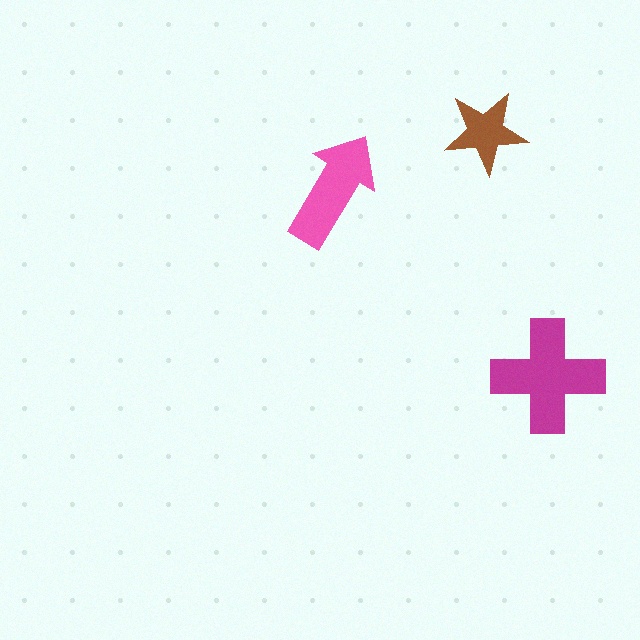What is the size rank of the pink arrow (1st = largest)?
2nd.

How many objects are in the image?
There are 3 objects in the image.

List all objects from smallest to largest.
The brown star, the pink arrow, the magenta cross.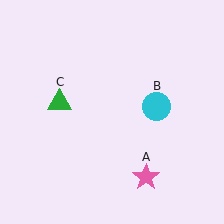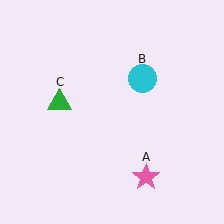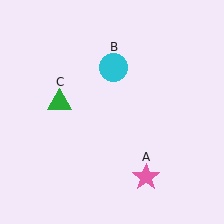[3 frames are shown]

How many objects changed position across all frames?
1 object changed position: cyan circle (object B).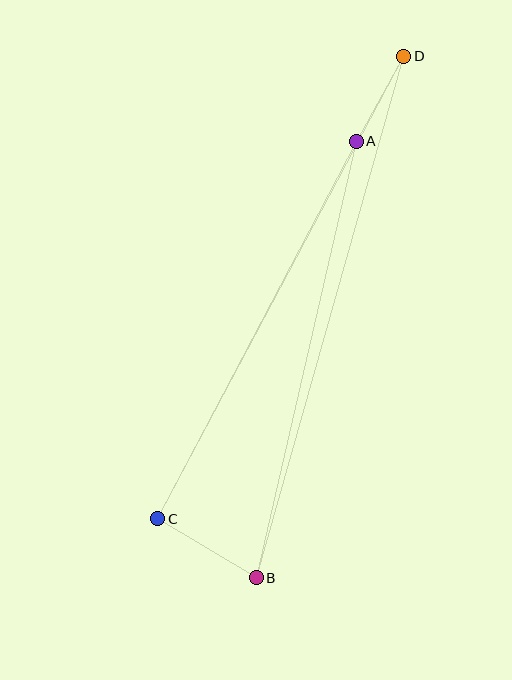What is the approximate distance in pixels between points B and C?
The distance between B and C is approximately 115 pixels.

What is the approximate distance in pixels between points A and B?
The distance between A and B is approximately 448 pixels.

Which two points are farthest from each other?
Points B and D are farthest from each other.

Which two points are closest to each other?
Points A and D are closest to each other.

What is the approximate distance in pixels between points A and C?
The distance between A and C is approximately 426 pixels.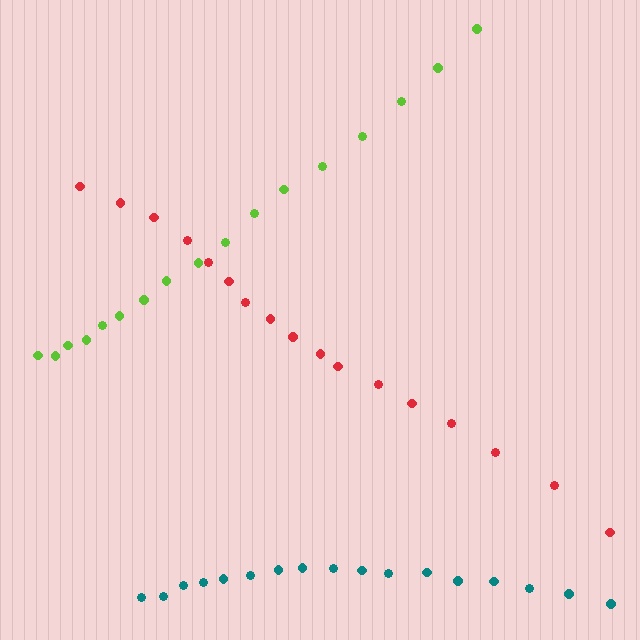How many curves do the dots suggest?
There are 3 distinct paths.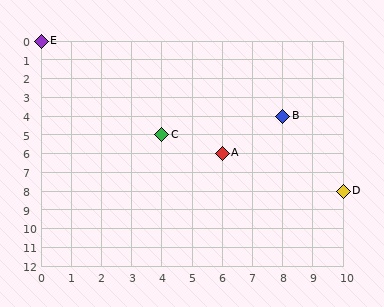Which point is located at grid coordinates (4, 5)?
Point C is at (4, 5).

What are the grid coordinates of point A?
Point A is at grid coordinates (6, 6).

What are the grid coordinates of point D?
Point D is at grid coordinates (10, 8).